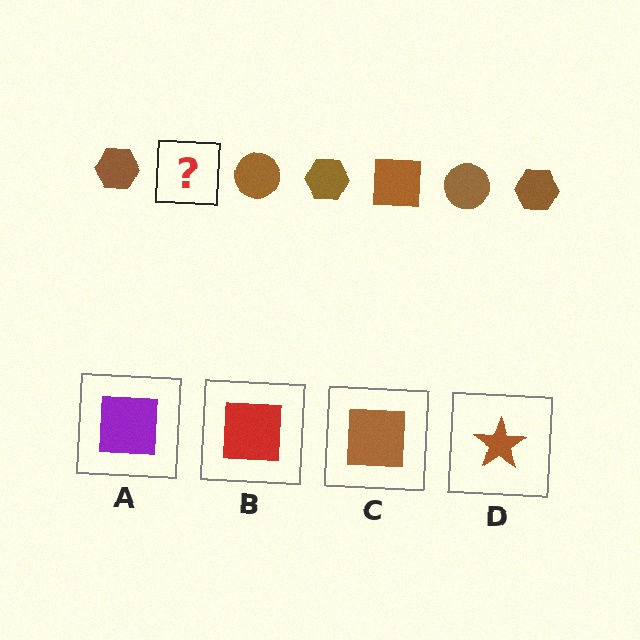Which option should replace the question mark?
Option C.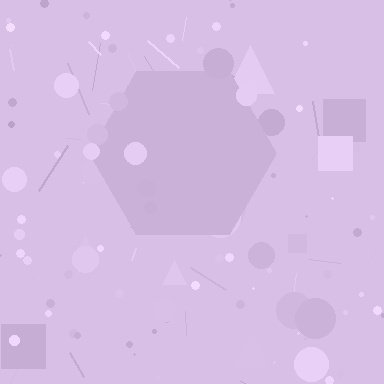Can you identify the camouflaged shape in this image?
The camouflaged shape is a hexagon.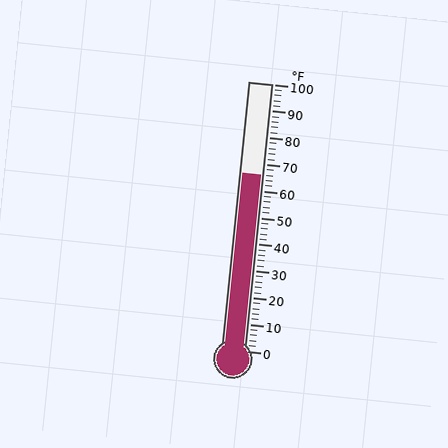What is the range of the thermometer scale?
The thermometer scale ranges from 0°F to 100°F.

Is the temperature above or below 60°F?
The temperature is above 60°F.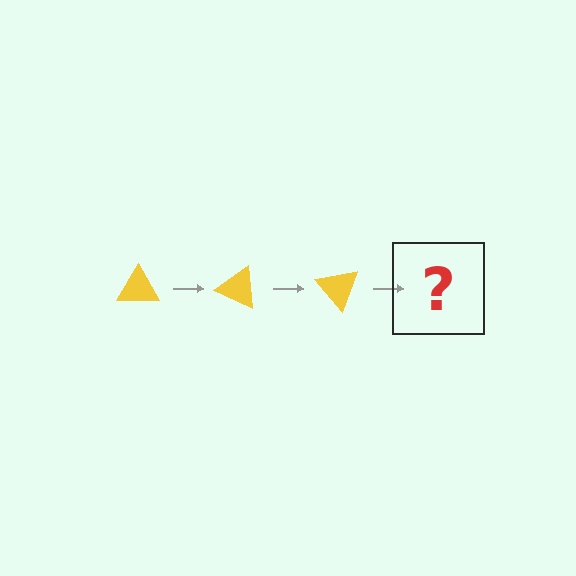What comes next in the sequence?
The next element should be a yellow triangle rotated 75 degrees.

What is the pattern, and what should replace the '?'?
The pattern is that the triangle rotates 25 degrees each step. The '?' should be a yellow triangle rotated 75 degrees.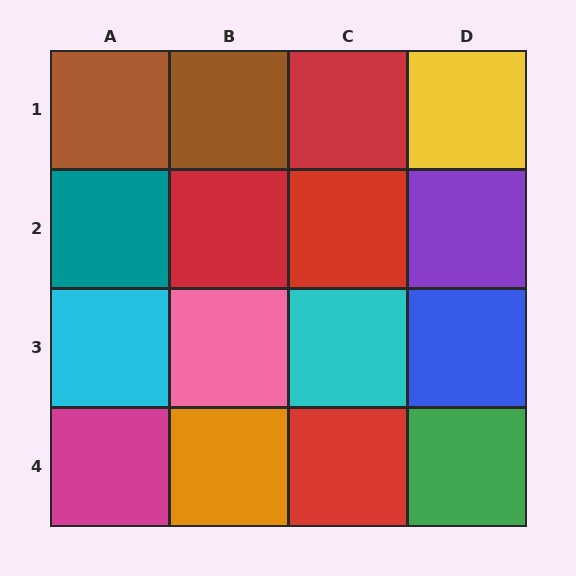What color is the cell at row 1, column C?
Red.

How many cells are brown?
2 cells are brown.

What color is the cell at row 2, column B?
Red.